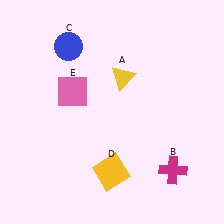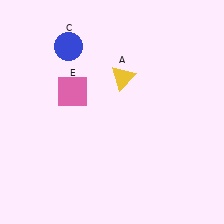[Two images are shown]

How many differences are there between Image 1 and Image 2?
There are 2 differences between the two images.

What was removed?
The yellow square (D), the magenta cross (B) were removed in Image 2.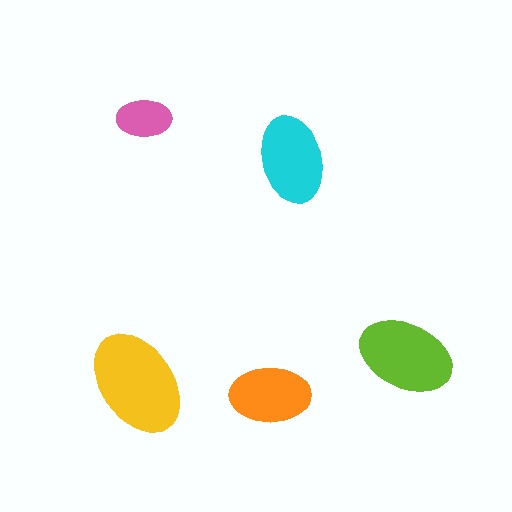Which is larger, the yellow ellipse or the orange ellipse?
The yellow one.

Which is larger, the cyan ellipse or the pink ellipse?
The cyan one.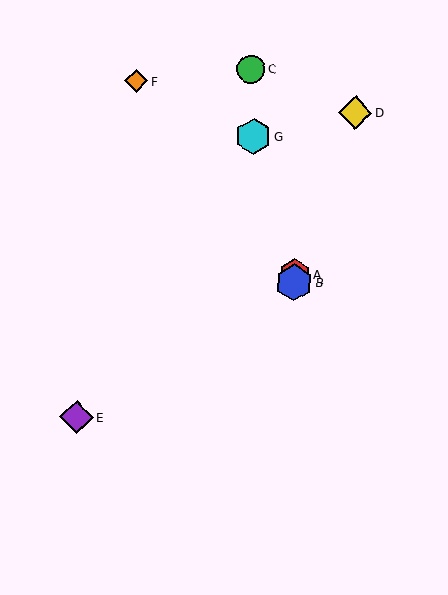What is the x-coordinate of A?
Object A is at x≈294.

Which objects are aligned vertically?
Objects A, B are aligned vertically.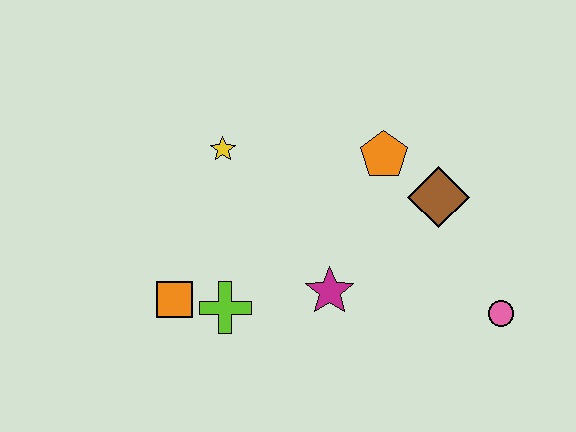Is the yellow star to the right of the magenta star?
No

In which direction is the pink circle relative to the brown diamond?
The pink circle is below the brown diamond.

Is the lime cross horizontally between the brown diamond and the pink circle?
No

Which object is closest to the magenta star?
The lime cross is closest to the magenta star.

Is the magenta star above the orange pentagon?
No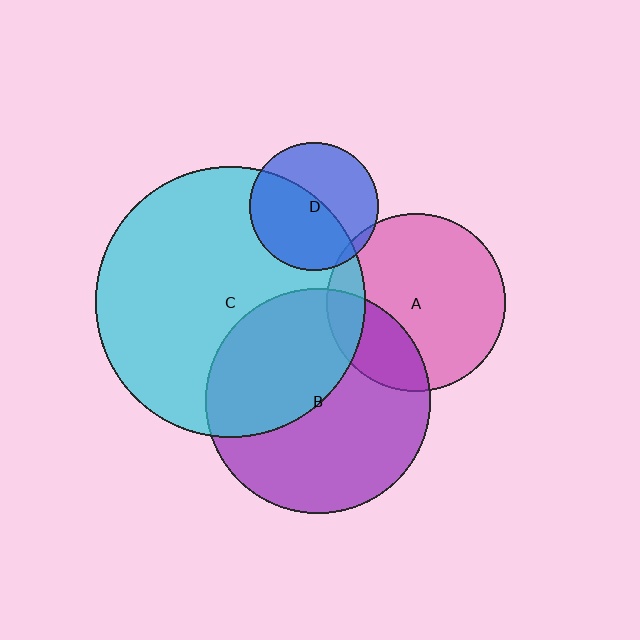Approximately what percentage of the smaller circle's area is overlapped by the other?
Approximately 15%.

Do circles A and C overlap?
Yes.